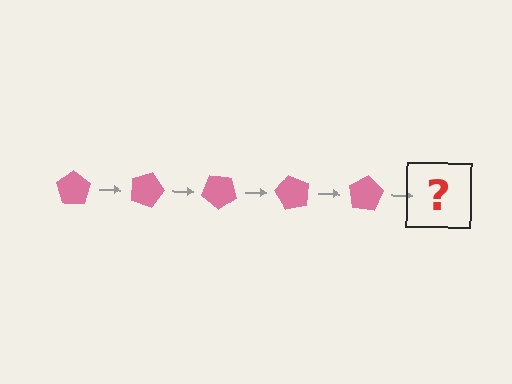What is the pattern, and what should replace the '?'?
The pattern is that the pentagon rotates 20 degrees each step. The '?' should be a pink pentagon rotated 100 degrees.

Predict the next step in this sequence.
The next step is a pink pentagon rotated 100 degrees.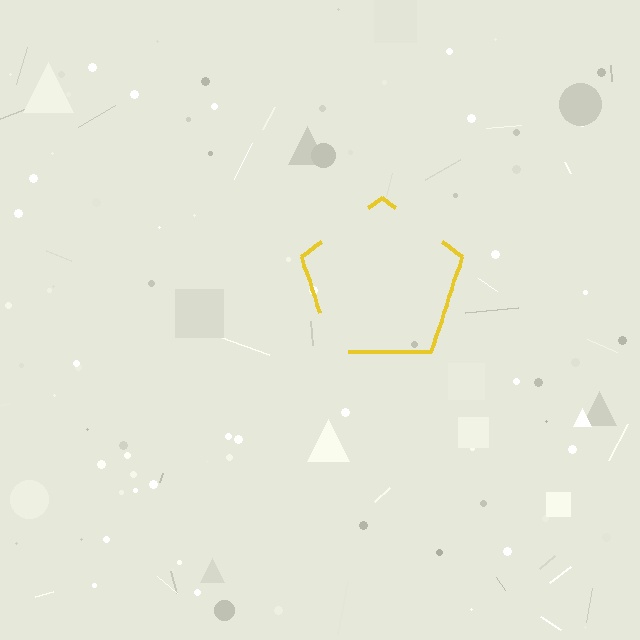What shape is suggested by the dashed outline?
The dashed outline suggests a pentagon.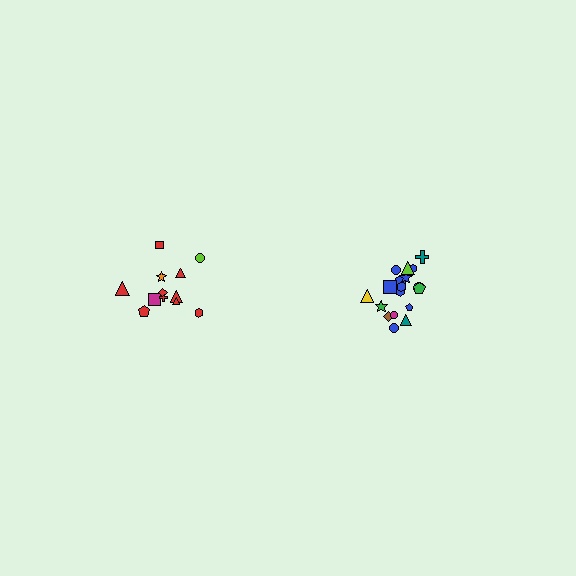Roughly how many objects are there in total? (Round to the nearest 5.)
Roughly 30 objects in total.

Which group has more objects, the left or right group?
The right group.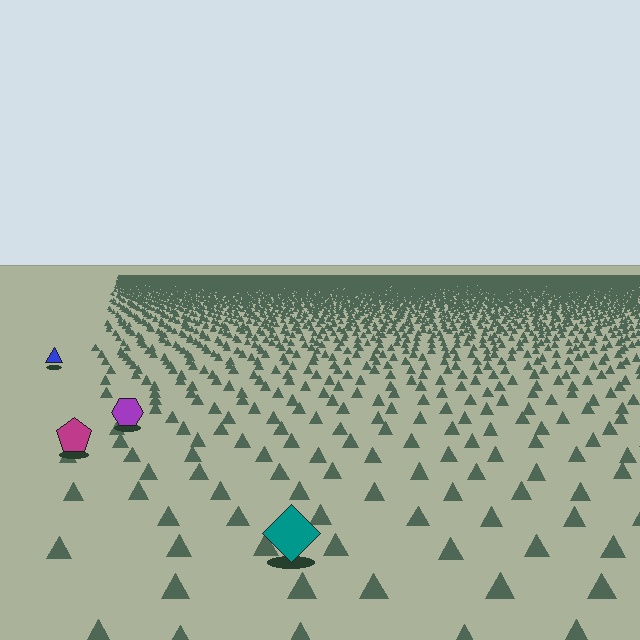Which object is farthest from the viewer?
The blue triangle is farthest from the viewer. It appears smaller and the ground texture around it is denser.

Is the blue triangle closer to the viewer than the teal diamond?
No. The teal diamond is closer — you can tell from the texture gradient: the ground texture is coarser near it.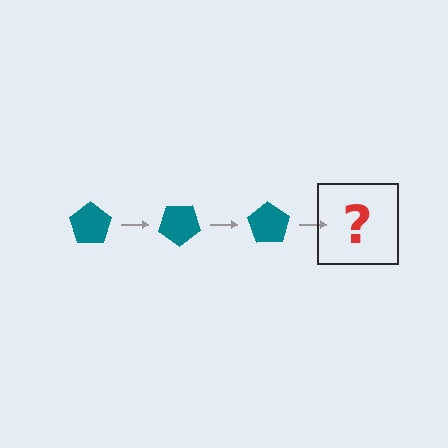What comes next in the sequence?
The next element should be a teal pentagon rotated 105 degrees.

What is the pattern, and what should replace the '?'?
The pattern is that the pentagon rotates 35 degrees each step. The '?' should be a teal pentagon rotated 105 degrees.